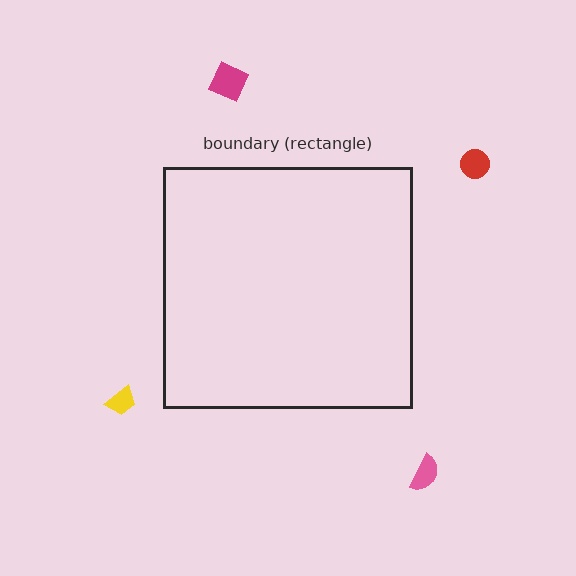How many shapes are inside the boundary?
0 inside, 4 outside.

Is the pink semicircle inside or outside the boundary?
Outside.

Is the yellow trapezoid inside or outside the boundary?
Outside.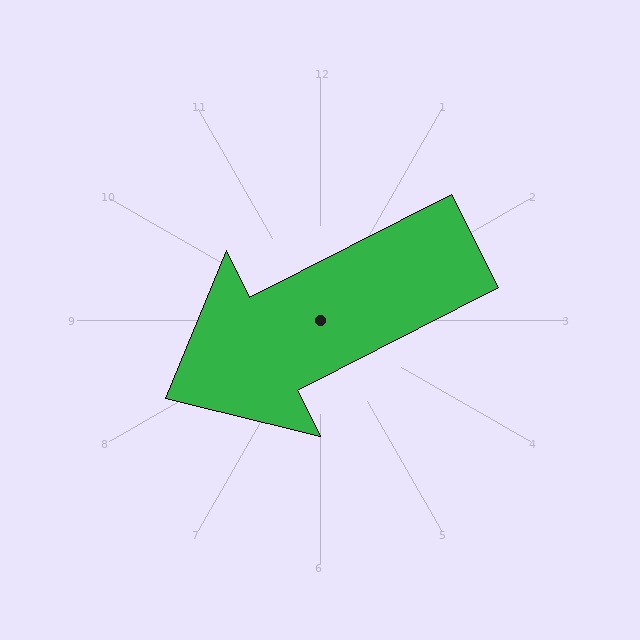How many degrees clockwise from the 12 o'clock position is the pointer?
Approximately 243 degrees.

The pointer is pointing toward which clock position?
Roughly 8 o'clock.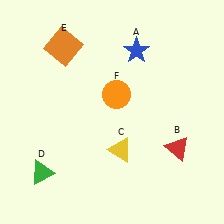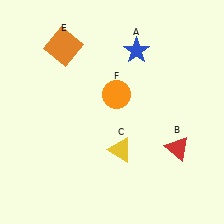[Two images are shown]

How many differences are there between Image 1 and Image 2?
There is 1 difference between the two images.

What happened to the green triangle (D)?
The green triangle (D) was removed in Image 2. It was in the bottom-left area of Image 1.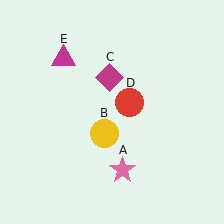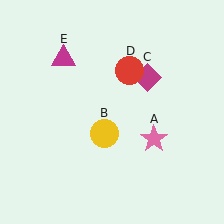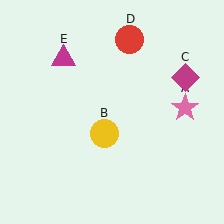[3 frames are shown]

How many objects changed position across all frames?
3 objects changed position: pink star (object A), magenta diamond (object C), red circle (object D).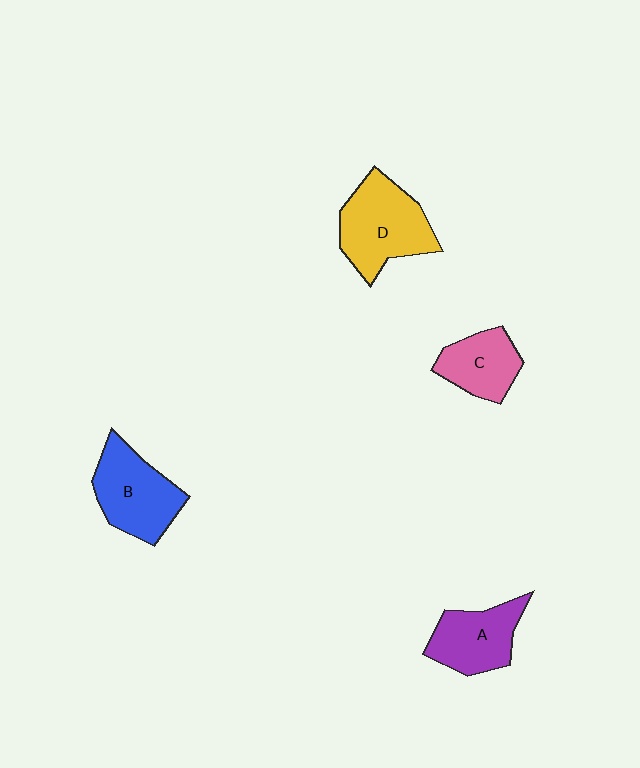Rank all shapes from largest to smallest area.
From largest to smallest: D (yellow), B (blue), A (purple), C (pink).